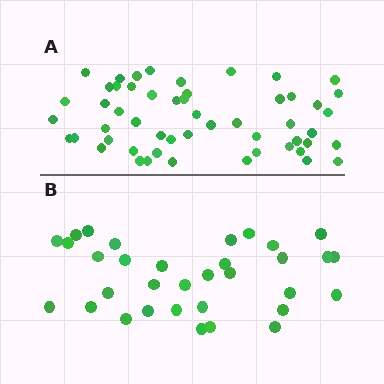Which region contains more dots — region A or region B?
Region A (the top region) has more dots.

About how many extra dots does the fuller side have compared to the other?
Region A has approximately 20 more dots than region B.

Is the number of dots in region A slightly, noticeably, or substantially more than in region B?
Region A has substantially more. The ratio is roughly 1.6 to 1.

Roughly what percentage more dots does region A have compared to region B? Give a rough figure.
About 60% more.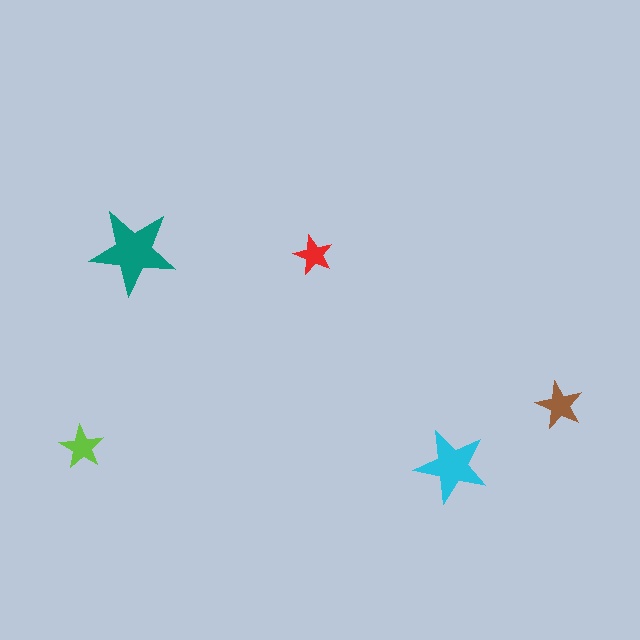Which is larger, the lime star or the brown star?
The brown one.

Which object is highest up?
The teal star is topmost.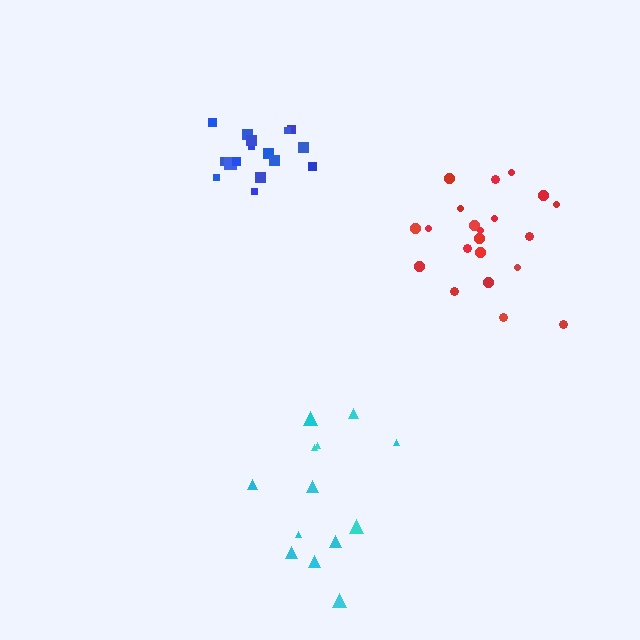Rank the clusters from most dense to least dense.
blue, red, cyan.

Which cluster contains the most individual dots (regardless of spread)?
Red (21).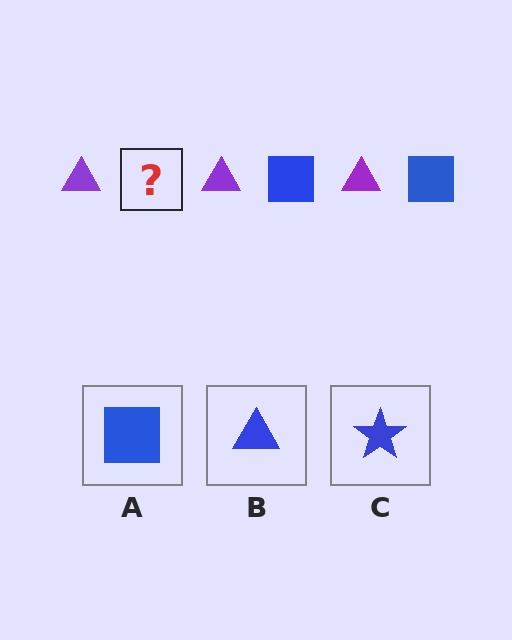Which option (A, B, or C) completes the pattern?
A.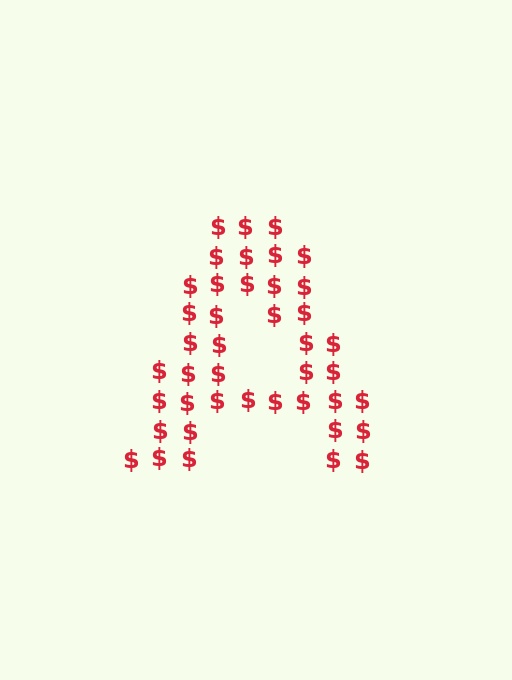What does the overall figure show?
The overall figure shows the letter A.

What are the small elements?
The small elements are dollar signs.